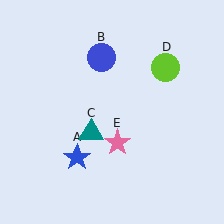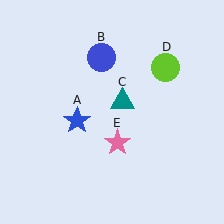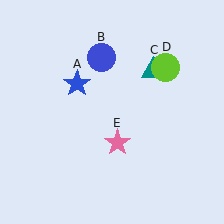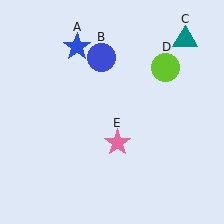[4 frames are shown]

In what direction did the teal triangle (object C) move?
The teal triangle (object C) moved up and to the right.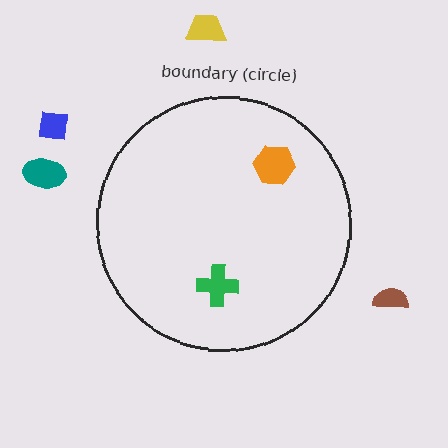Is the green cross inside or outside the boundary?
Inside.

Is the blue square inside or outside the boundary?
Outside.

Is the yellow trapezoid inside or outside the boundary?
Outside.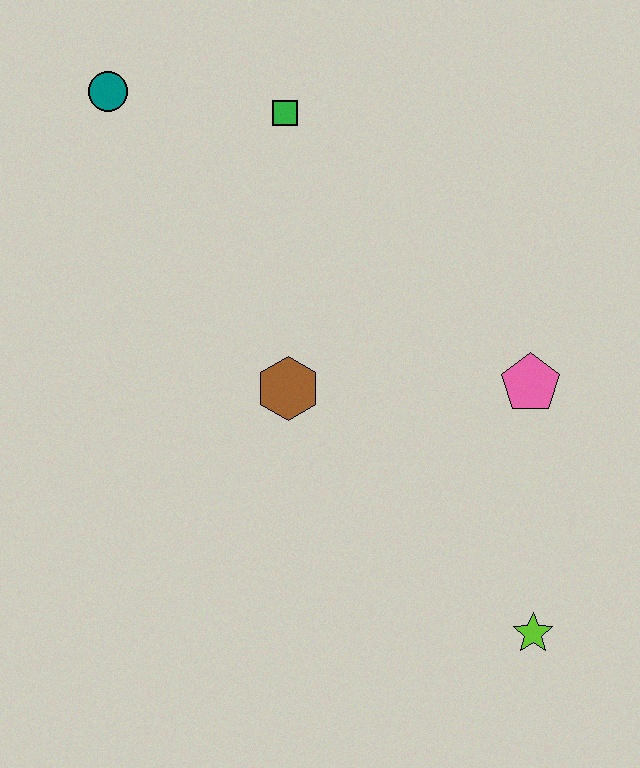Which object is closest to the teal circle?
The green square is closest to the teal circle.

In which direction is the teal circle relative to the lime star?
The teal circle is above the lime star.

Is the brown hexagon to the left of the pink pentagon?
Yes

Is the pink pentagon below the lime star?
No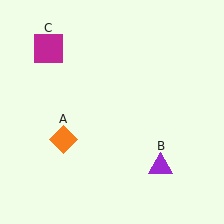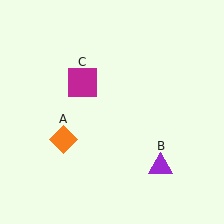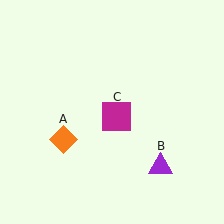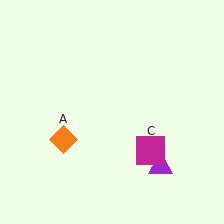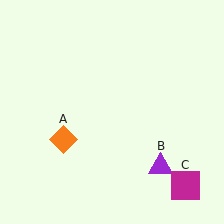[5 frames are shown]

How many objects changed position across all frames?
1 object changed position: magenta square (object C).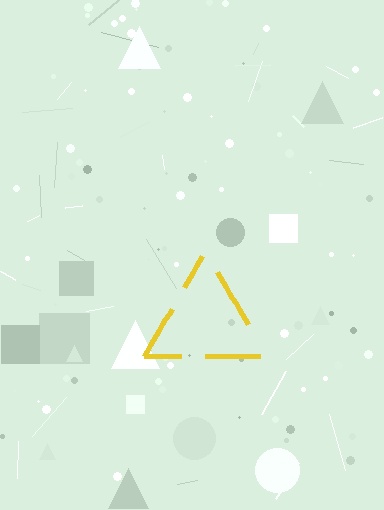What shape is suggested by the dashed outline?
The dashed outline suggests a triangle.